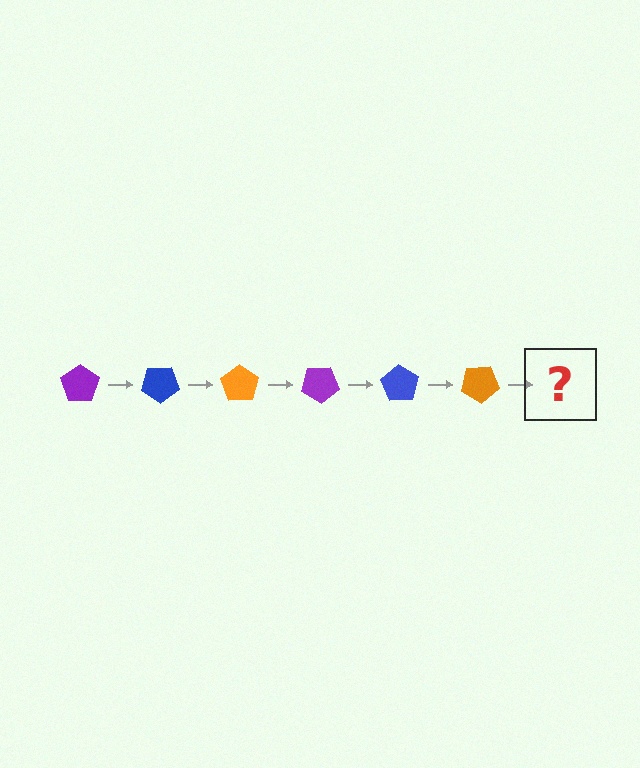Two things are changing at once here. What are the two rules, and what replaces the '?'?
The two rules are that it rotates 35 degrees each step and the color cycles through purple, blue, and orange. The '?' should be a purple pentagon, rotated 210 degrees from the start.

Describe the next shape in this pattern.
It should be a purple pentagon, rotated 210 degrees from the start.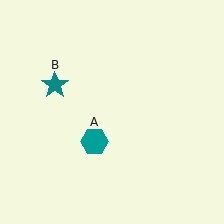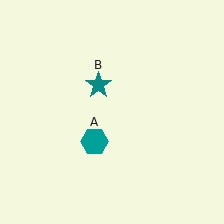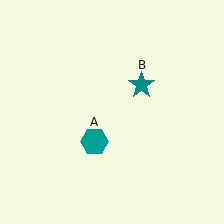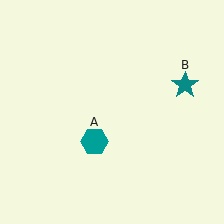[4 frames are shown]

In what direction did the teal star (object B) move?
The teal star (object B) moved right.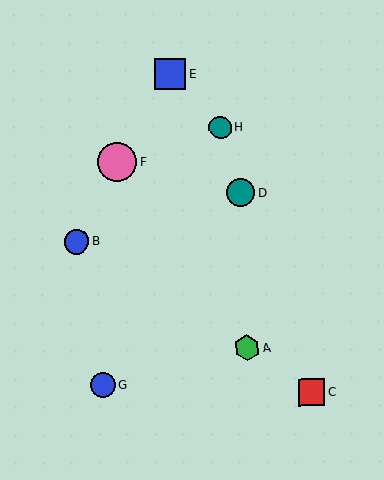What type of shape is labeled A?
Shape A is a green hexagon.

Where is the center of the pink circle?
The center of the pink circle is at (117, 162).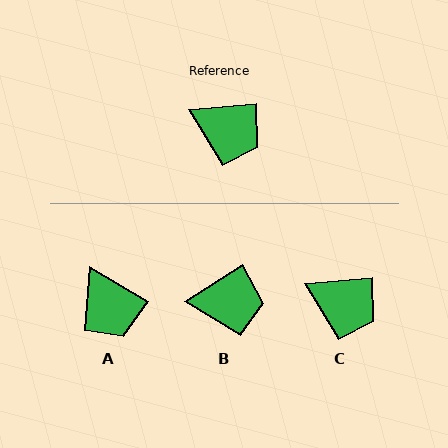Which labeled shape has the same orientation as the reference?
C.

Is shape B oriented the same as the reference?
No, it is off by about 28 degrees.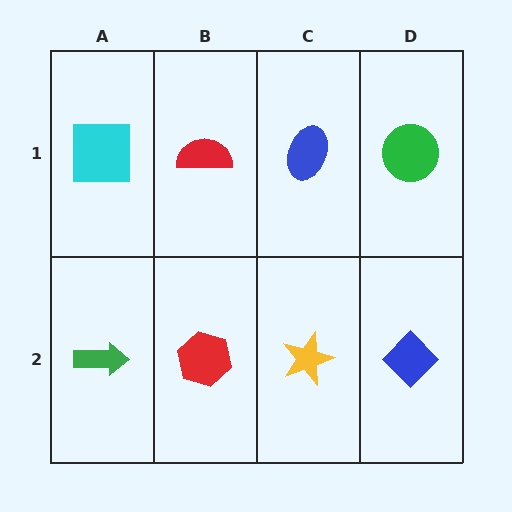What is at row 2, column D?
A blue diamond.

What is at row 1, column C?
A blue ellipse.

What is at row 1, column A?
A cyan square.